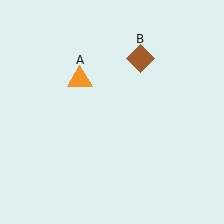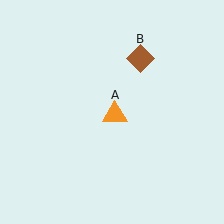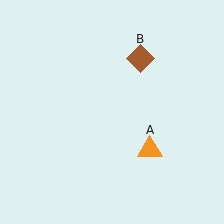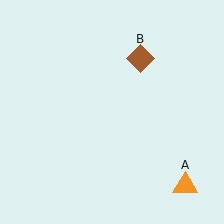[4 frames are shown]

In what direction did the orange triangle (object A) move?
The orange triangle (object A) moved down and to the right.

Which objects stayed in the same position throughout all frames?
Brown diamond (object B) remained stationary.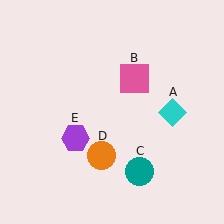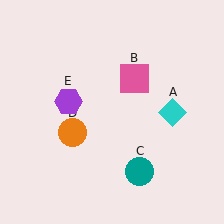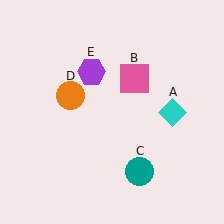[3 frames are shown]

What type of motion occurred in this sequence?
The orange circle (object D), purple hexagon (object E) rotated clockwise around the center of the scene.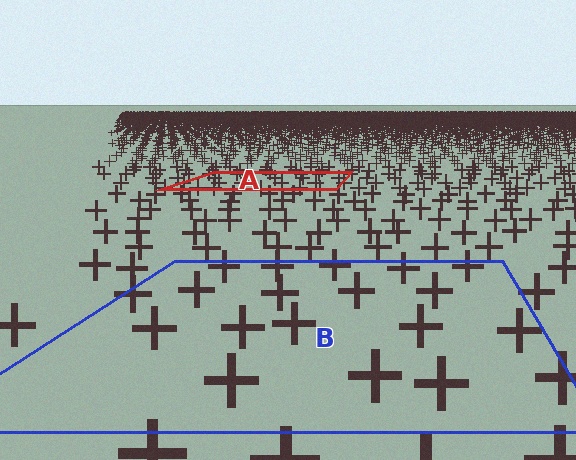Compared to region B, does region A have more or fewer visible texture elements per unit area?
Region A has more texture elements per unit area — they are packed more densely because it is farther away.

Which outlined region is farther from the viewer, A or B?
Region A is farther from the viewer — the texture elements inside it appear smaller and more densely packed.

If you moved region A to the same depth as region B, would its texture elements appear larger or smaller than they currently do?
They would appear larger. At a closer depth, the same texture elements are projected at a bigger on-screen size.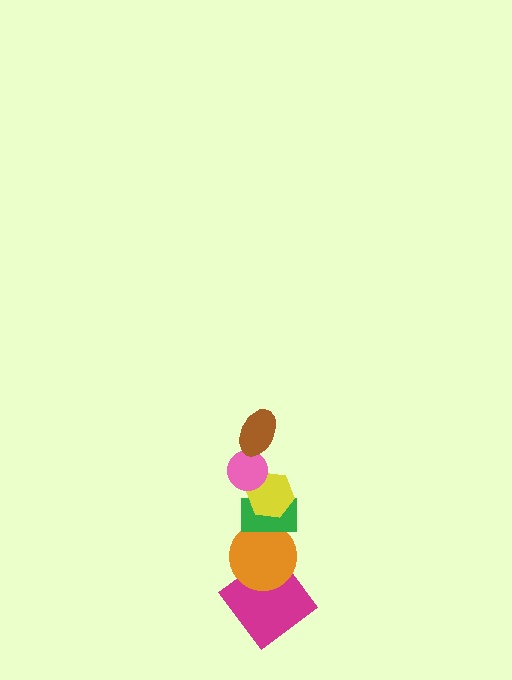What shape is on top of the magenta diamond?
The orange circle is on top of the magenta diamond.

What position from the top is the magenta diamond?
The magenta diamond is 6th from the top.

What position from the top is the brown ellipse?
The brown ellipse is 1st from the top.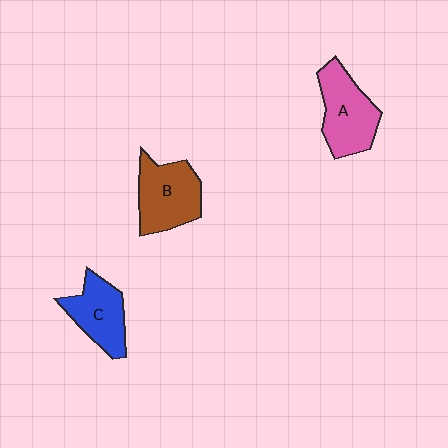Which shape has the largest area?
Shape B (brown).